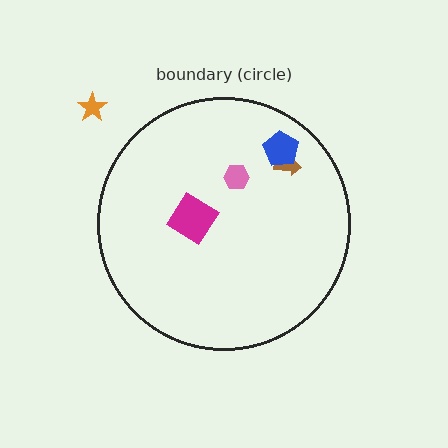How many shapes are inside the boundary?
4 inside, 1 outside.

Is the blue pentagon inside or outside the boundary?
Inside.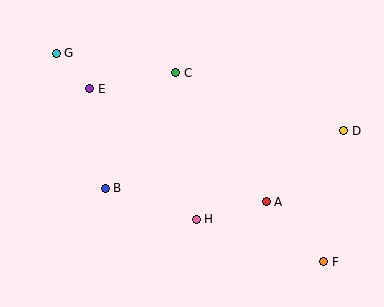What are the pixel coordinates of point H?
Point H is at (196, 219).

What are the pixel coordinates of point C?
Point C is at (176, 73).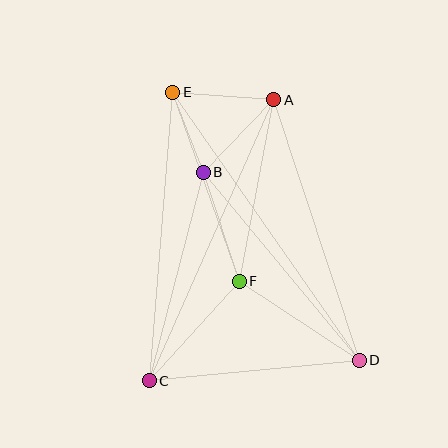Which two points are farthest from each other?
Points D and E are farthest from each other.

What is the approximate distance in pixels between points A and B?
The distance between A and B is approximately 101 pixels.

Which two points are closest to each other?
Points B and E are closest to each other.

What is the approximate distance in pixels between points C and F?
The distance between C and F is approximately 134 pixels.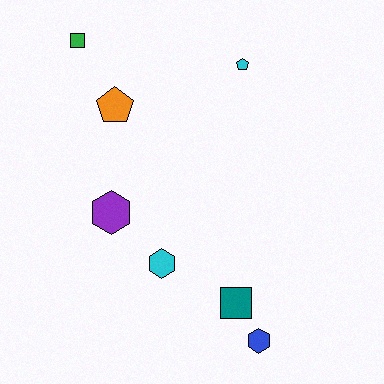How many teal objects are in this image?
There is 1 teal object.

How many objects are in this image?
There are 7 objects.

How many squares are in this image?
There are 2 squares.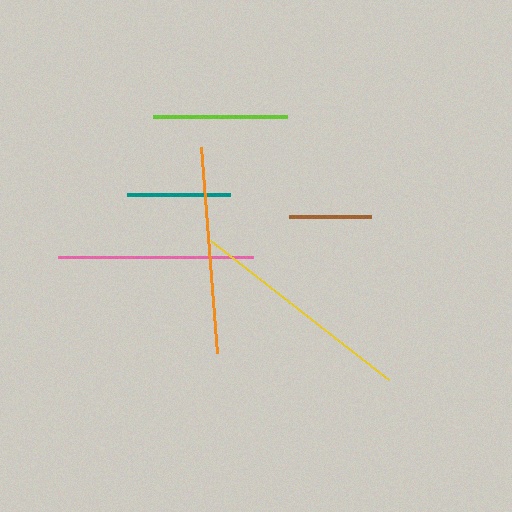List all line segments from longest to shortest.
From longest to shortest: yellow, orange, pink, lime, teal, brown.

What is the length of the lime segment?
The lime segment is approximately 133 pixels long.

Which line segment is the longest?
The yellow line is the longest at approximately 226 pixels.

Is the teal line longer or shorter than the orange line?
The orange line is longer than the teal line.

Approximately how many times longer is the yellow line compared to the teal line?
The yellow line is approximately 2.2 times the length of the teal line.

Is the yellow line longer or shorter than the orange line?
The yellow line is longer than the orange line.